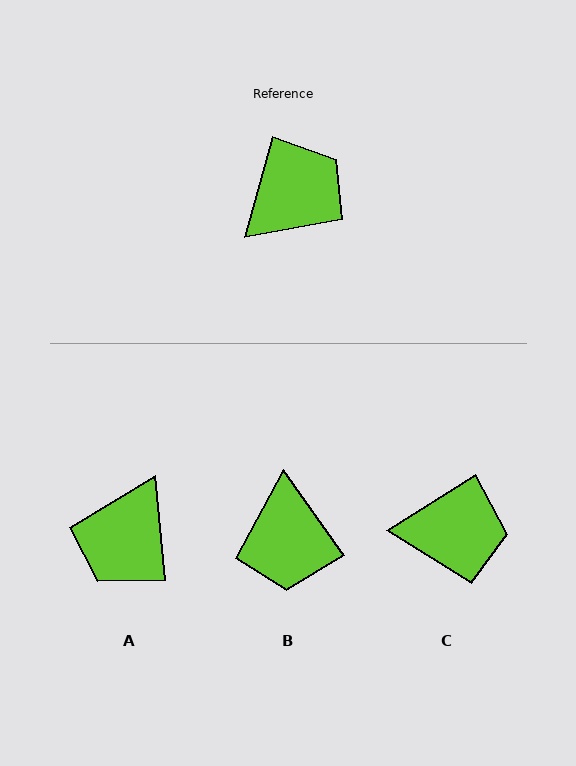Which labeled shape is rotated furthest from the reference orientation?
A, about 159 degrees away.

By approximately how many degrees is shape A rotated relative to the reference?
Approximately 159 degrees clockwise.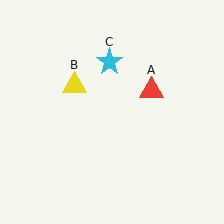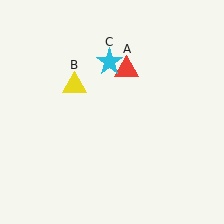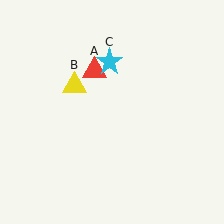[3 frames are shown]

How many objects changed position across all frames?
1 object changed position: red triangle (object A).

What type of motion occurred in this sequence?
The red triangle (object A) rotated counterclockwise around the center of the scene.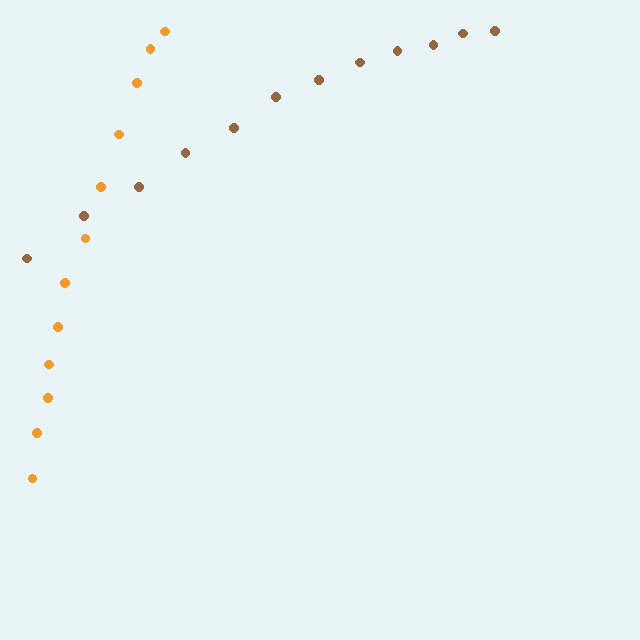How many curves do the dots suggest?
There are 2 distinct paths.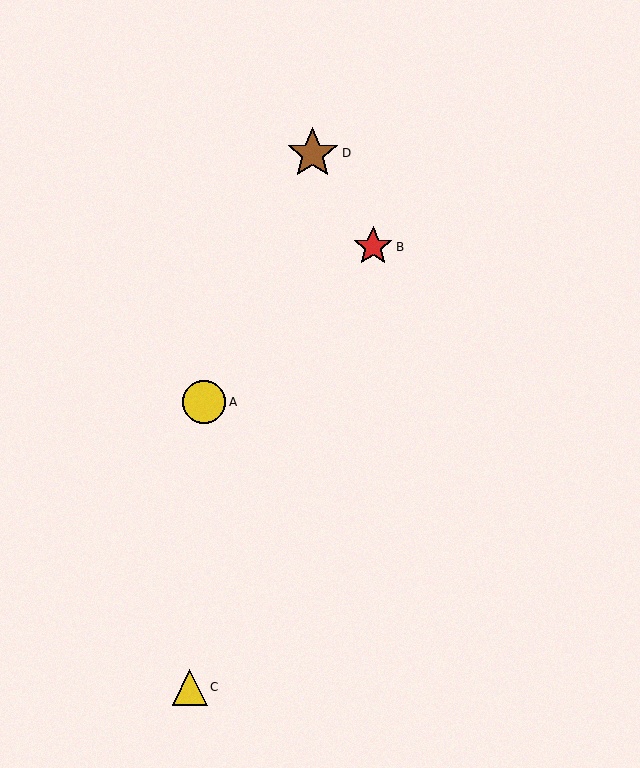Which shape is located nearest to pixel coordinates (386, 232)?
The red star (labeled B) at (373, 247) is nearest to that location.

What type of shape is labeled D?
Shape D is a brown star.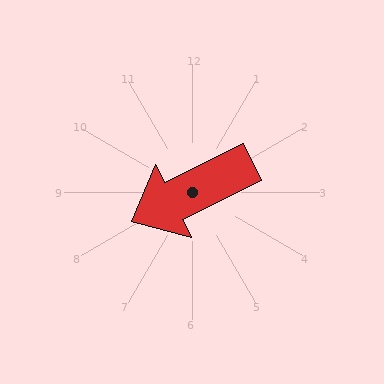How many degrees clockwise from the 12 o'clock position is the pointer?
Approximately 244 degrees.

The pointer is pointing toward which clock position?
Roughly 8 o'clock.